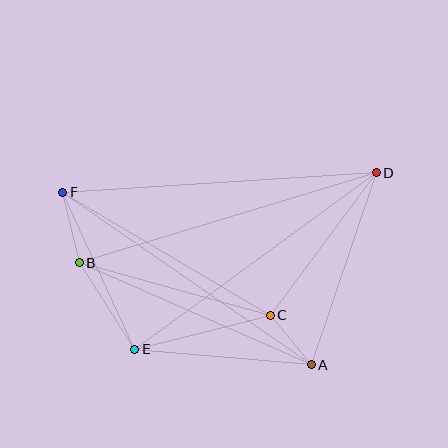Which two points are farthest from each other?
Points D and F are farthest from each other.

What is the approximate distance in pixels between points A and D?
The distance between A and D is approximately 203 pixels.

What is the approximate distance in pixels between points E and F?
The distance between E and F is approximately 173 pixels.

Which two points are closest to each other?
Points A and C are closest to each other.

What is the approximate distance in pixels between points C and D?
The distance between C and D is approximately 177 pixels.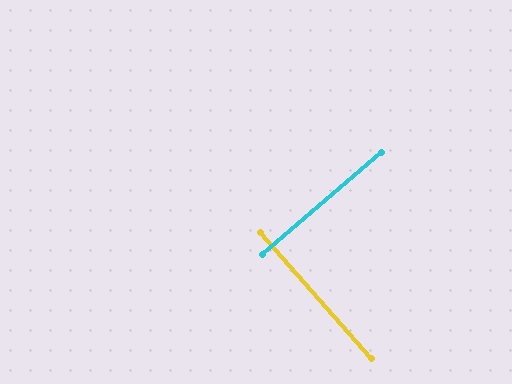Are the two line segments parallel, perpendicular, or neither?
Perpendicular — they meet at approximately 89°.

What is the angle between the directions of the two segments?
Approximately 89 degrees.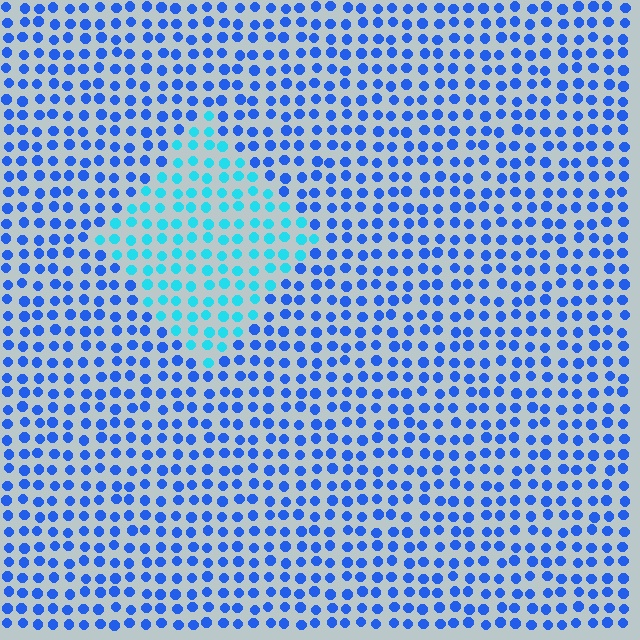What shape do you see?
I see a diamond.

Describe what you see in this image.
The image is filled with small blue elements in a uniform arrangement. A diamond-shaped region is visible where the elements are tinted to a slightly different hue, forming a subtle color boundary.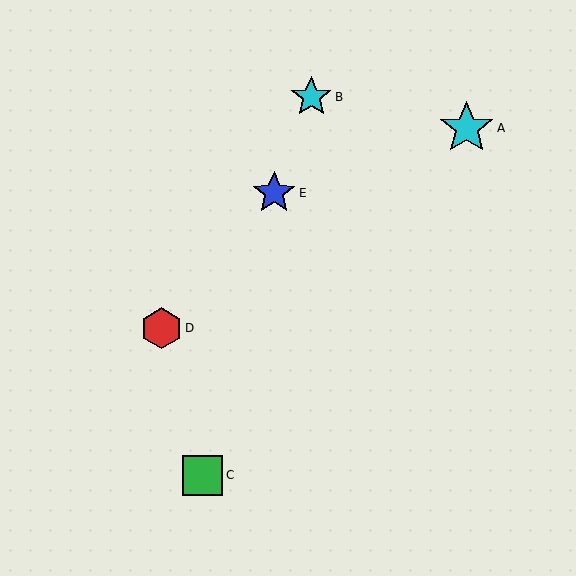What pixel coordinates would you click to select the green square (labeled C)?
Click at (203, 475) to select the green square C.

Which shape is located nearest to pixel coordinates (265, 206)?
The blue star (labeled E) at (274, 193) is nearest to that location.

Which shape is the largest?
The cyan star (labeled A) is the largest.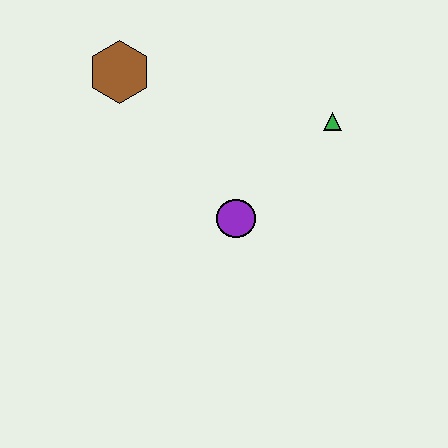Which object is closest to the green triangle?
The purple circle is closest to the green triangle.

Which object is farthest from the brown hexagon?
The green triangle is farthest from the brown hexagon.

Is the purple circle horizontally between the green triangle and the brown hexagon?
Yes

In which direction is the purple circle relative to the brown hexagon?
The purple circle is below the brown hexagon.